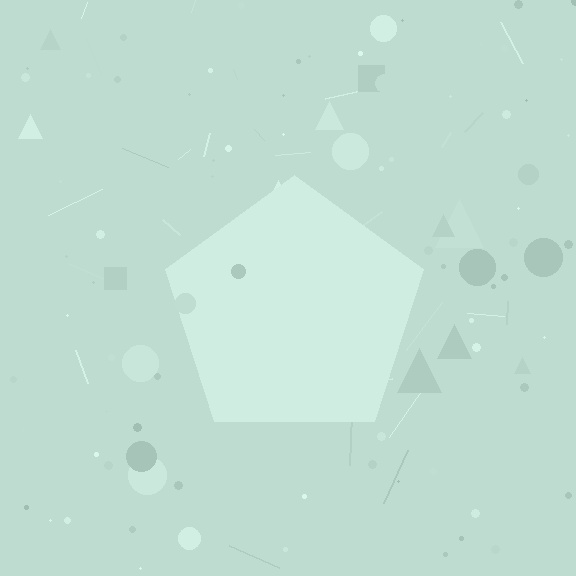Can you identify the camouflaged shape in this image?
The camouflaged shape is a pentagon.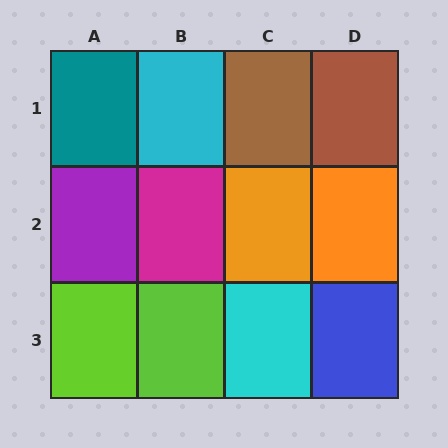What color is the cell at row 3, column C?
Cyan.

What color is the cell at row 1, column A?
Teal.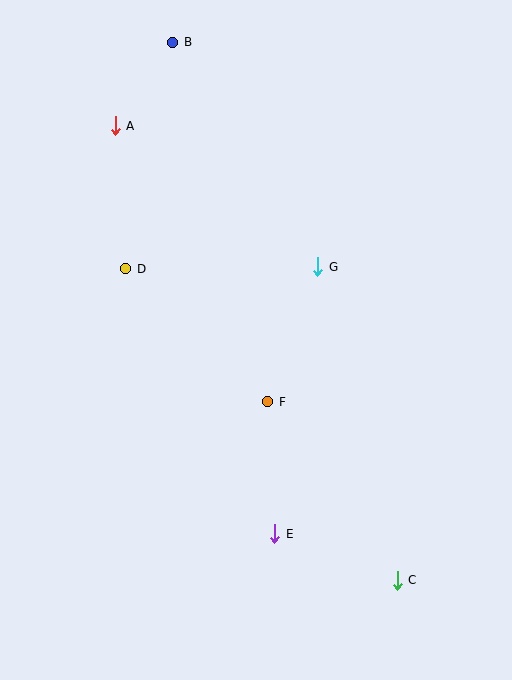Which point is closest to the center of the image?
Point F at (268, 402) is closest to the center.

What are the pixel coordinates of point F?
Point F is at (268, 402).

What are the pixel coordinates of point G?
Point G is at (318, 267).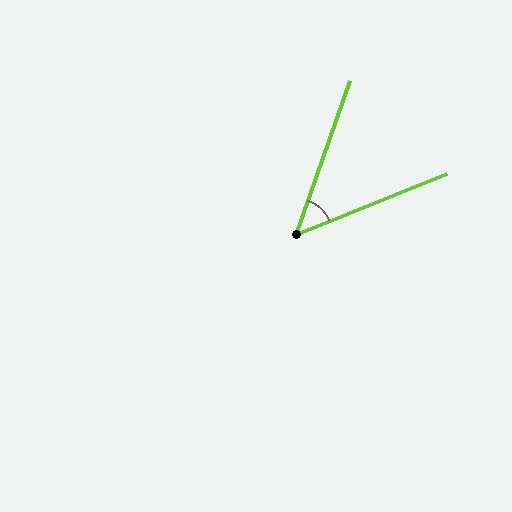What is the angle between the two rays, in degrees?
Approximately 49 degrees.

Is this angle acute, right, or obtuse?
It is acute.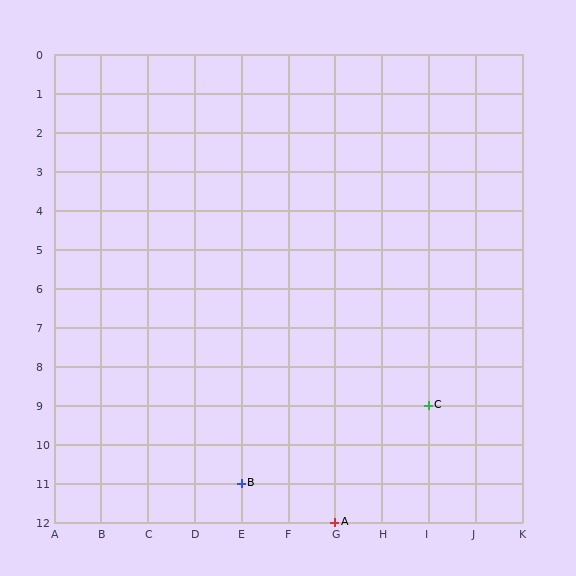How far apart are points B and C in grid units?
Points B and C are 4 columns and 2 rows apart (about 4.5 grid units diagonally).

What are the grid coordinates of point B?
Point B is at grid coordinates (E, 11).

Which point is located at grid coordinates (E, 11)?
Point B is at (E, 11).